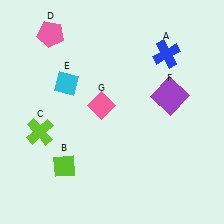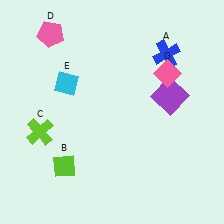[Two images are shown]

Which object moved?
The pink diamond (G) moved right.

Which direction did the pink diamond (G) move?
The pink diamond (G) moved right.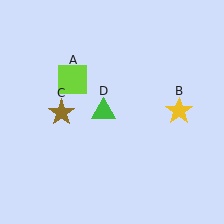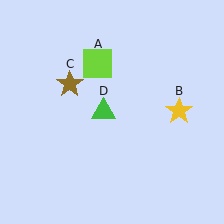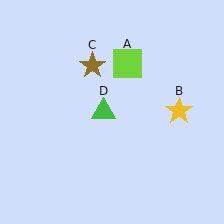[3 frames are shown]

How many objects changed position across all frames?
2 objects changed position: lime square (object A), brown star (object C).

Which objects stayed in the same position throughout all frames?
Yellow star (object B) and green triangle (object D) remained stationary.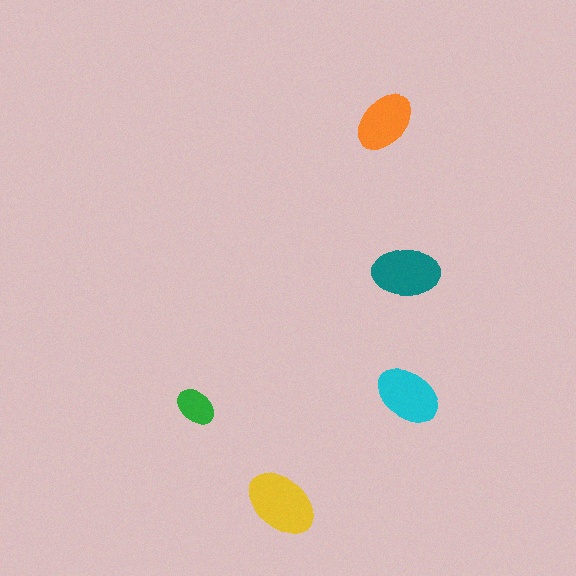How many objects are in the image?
There are 5 objects in the image.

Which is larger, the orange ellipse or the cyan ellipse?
The cyan one.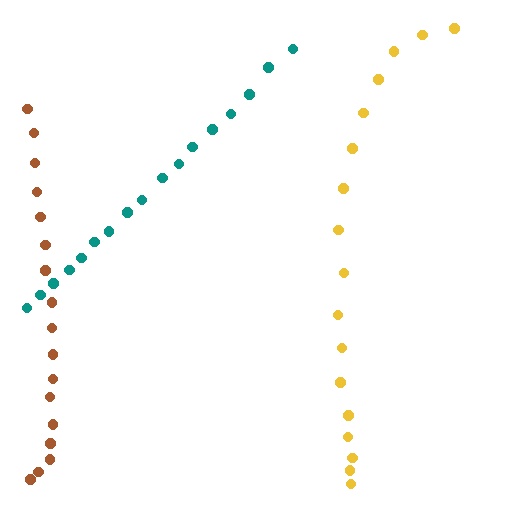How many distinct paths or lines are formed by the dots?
There are 3 distinct paths.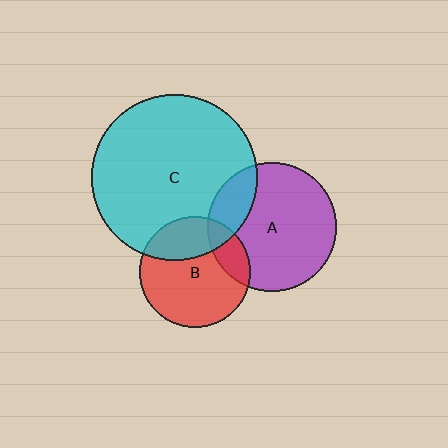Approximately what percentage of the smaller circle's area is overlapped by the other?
Approximately 30%.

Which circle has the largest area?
Circle C (cyan).